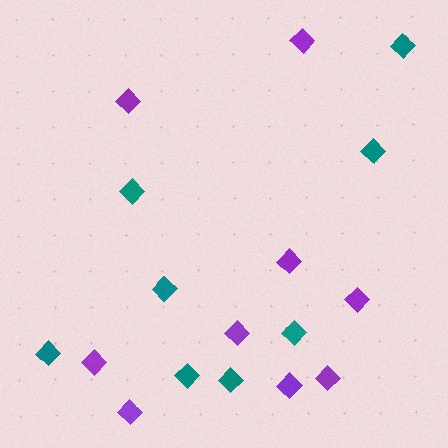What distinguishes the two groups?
There are 2 groups: one group of teal diamonds (8) and one group of purple diamonds (9).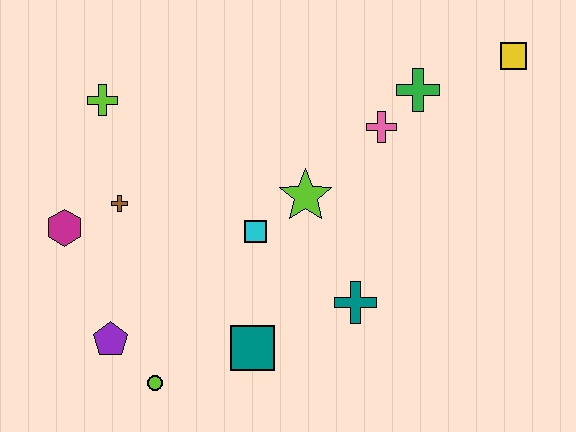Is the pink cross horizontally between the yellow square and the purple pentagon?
Yes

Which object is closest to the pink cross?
The green cross is closest to the pink cross.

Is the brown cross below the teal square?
No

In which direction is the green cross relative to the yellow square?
The green cross is to the left of the yellow square.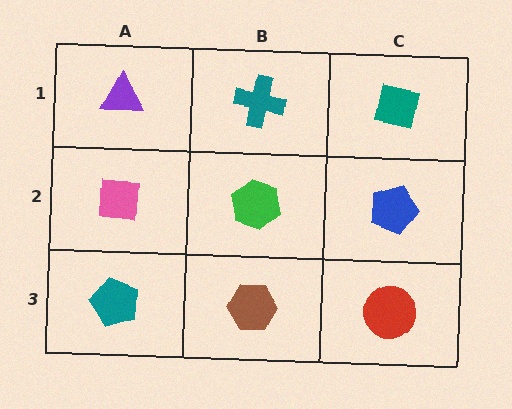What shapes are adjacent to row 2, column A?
A purple triangle (row 1, column A), a teal pentagon (row 3, column A), a green hexagon (row 2, column B).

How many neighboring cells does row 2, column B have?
4.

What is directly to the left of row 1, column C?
A teal cross.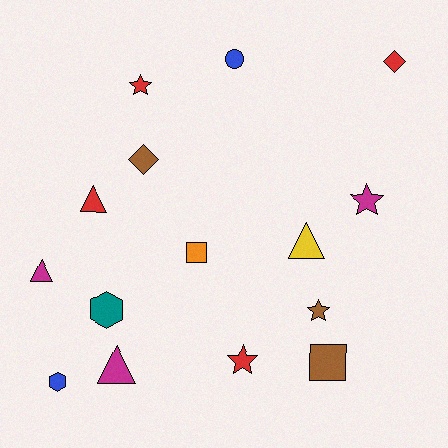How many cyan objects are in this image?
There are no cyan objects.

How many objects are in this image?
There are 15 objects.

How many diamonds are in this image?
There are 2 diamonds.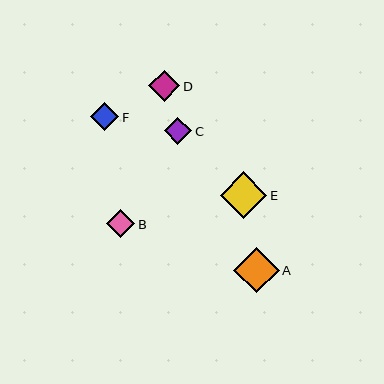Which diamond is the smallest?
Diamond C is the smallest with a size of approximately 27 pixels.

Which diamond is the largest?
Diamond E is the largest with a size of approximately 46 pixels.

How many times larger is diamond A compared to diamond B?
Diamond A is approximately 1.6 times the size of diamond B.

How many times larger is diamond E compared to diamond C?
Diamond E is approximately 1.7 times the size of diamond C.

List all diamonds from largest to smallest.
From largest to smallest: E, A, D, B, F, C.